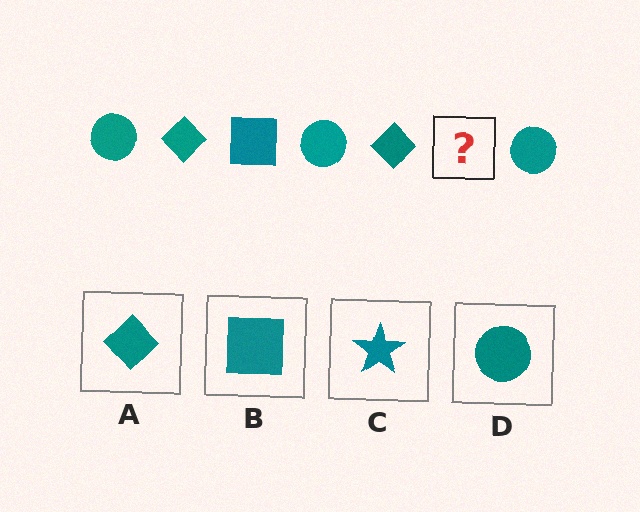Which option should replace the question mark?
Option B.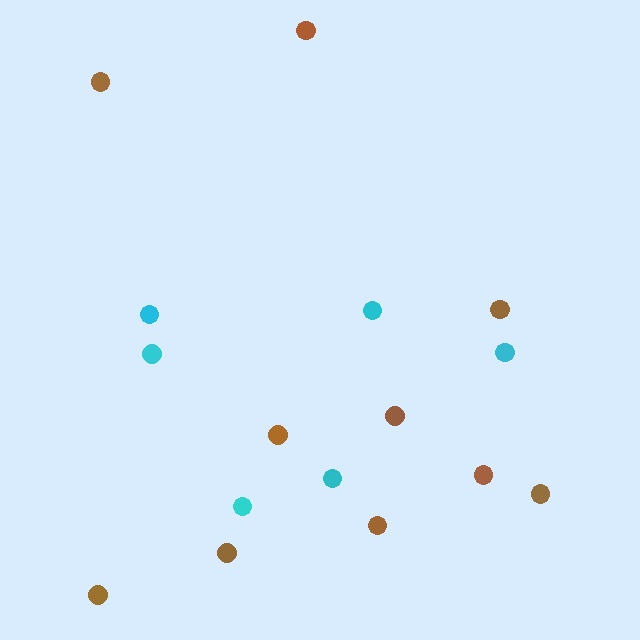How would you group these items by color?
There are 2 groups: one group of cyan circles (6) and one group of brown circles (10).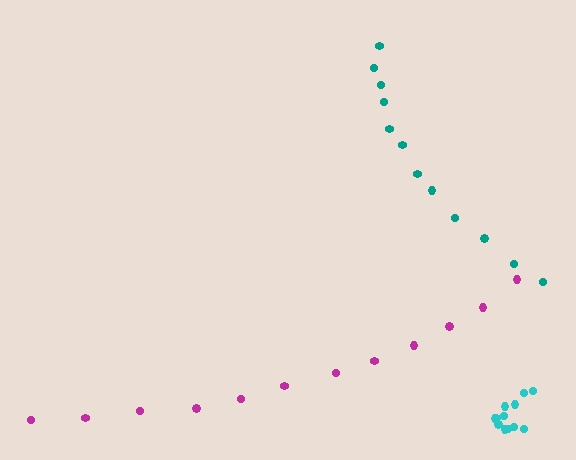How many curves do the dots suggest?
There are 3 distinct paths.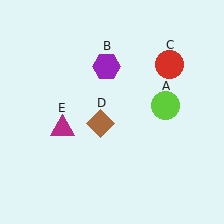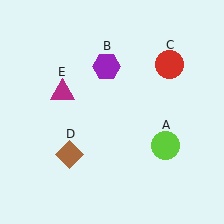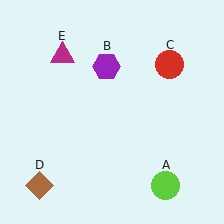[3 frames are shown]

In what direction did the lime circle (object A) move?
The lime circle (object A) moved down.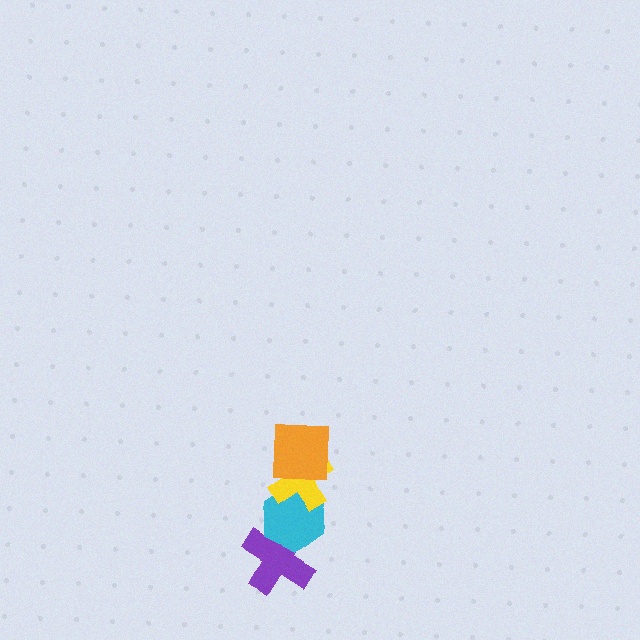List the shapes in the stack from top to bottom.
From top to bottom: the orange square, the yellow cross, the cyan hexagon, the purple cross.